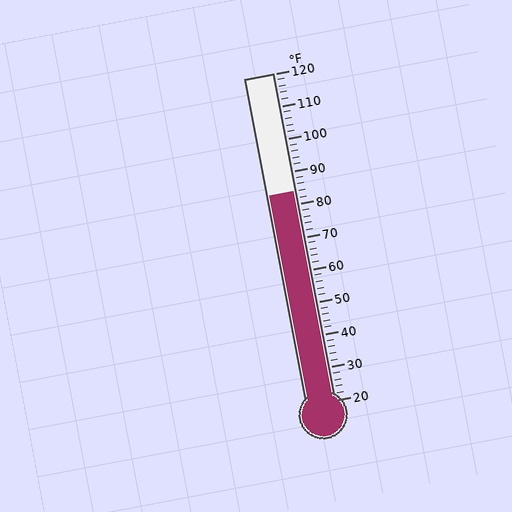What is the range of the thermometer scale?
The thermometer scale ranges from 20°F to 120°F.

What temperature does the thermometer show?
The thermometer shows approximately 84°F.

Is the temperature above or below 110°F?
The temperature is below 110°F.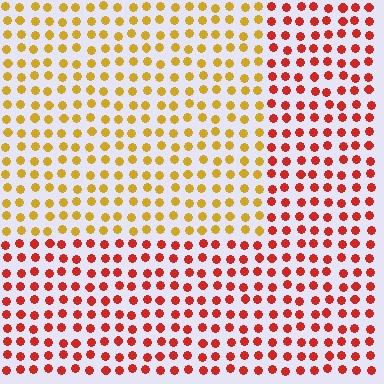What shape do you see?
I see a rectangle.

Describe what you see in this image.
The image is filled with small red elements in a uniform arrangement. A rectangle-shaped region is visible where the elements are tinted to a slightly different hue, forming a subtle color boundary.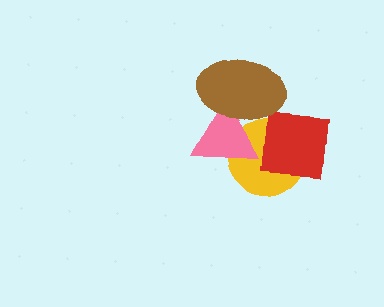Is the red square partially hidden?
No, no other shape covers it.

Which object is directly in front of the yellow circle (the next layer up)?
The pink triangle is directly in front of the yellow circle.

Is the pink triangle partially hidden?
Yes, it is partially covered by another shape.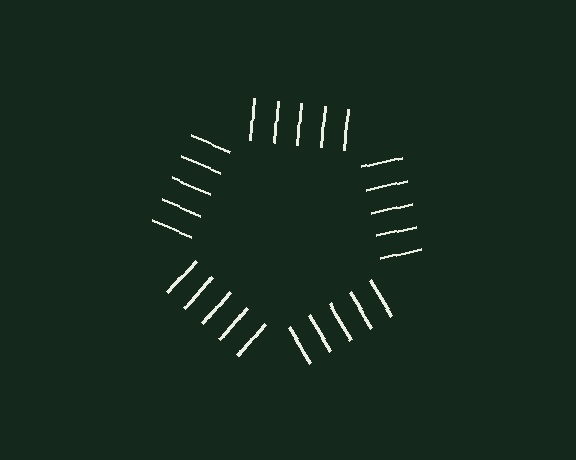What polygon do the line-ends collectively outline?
An illusory pentagon — the line segments terminate on its edges but no continuous stroke is drawn.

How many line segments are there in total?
25 — 5 along each of the 5 edges.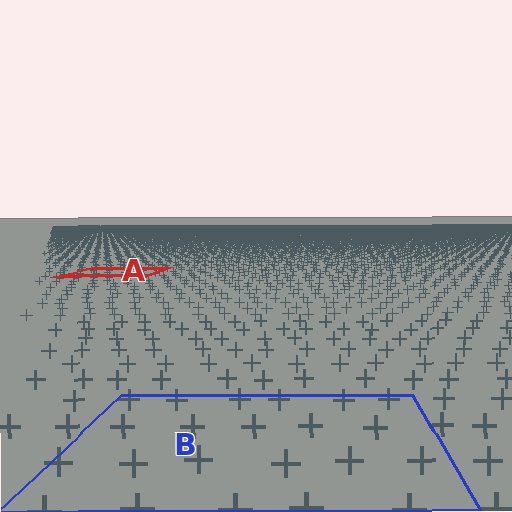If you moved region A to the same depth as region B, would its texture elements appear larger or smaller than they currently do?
They would appear larger. At a closer depth, the same texture elements are projected at a bigger on-screen size.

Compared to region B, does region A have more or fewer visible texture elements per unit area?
Region A has more texture elements per unit area — they are packed more densely because it is farther away.